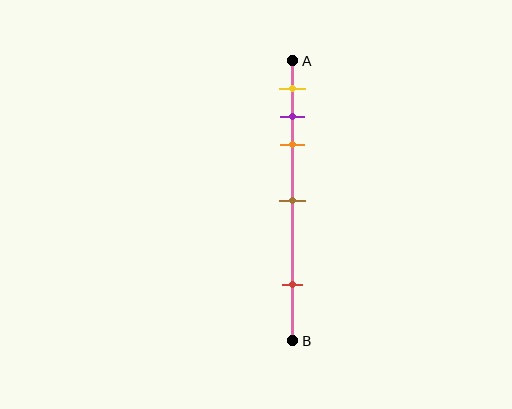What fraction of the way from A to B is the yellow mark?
The yellow mark is approximately 10% (0.1) of the way from A to B.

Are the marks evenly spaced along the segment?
No, the marks are not evenly spaced.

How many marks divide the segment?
There are 5 marks dividing the segment.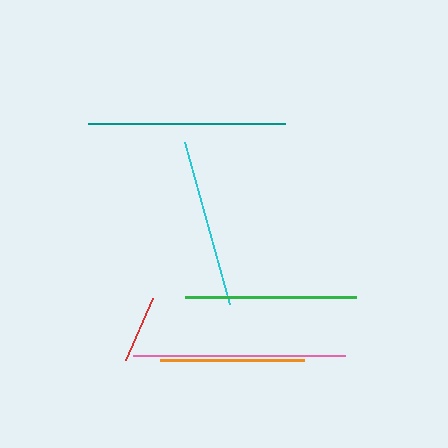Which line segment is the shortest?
The red line is the shortest at approximately 68 pixels.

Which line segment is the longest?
The pink line is the longest at approximately 213 pixels.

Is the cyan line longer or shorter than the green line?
The green line is longer than the cyan line.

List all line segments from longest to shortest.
From longest to shortest: pink, teal, green, cyan, orange, red.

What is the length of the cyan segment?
The cyan segment is approximately 169 pixels long.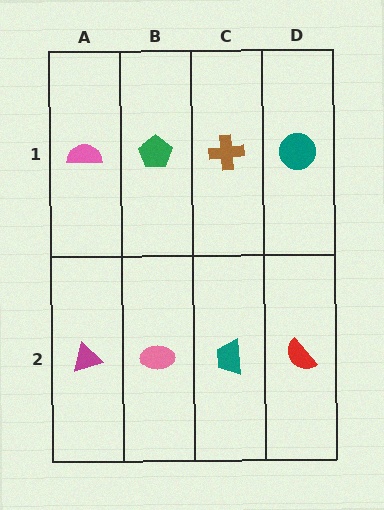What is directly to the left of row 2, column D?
A teal trapezoid.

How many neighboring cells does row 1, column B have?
3.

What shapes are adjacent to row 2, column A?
A pink semicircle (row 1, column A), a pink ellipse (row 2, column B).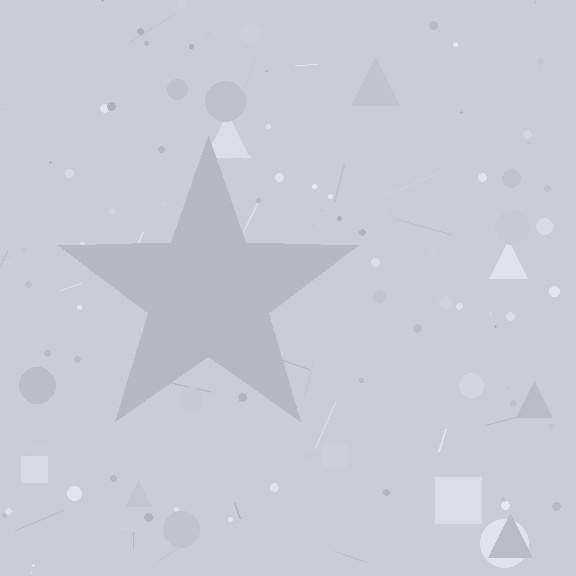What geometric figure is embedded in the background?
A star is embedded in the background.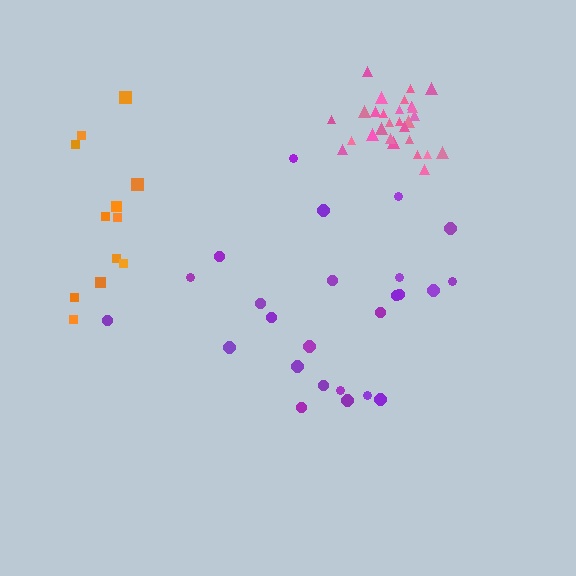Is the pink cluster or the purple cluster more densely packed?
Pink.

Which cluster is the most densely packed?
Pink.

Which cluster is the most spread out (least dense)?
Purple.